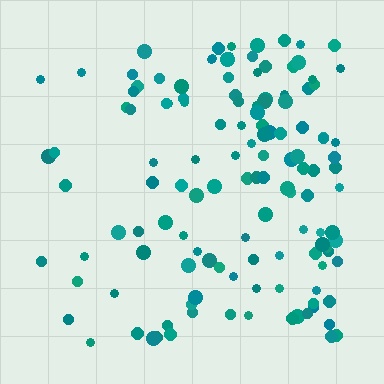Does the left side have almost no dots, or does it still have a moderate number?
Still a moderate number, just noticeably fewer than the right.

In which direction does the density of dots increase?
From left to right, with the right side densest.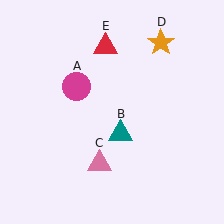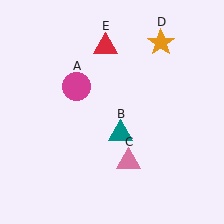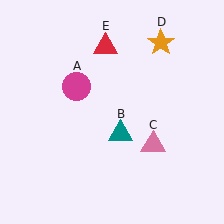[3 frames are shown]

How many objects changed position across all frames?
1 object changed position: pink triangle (object C).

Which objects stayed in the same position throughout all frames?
Magenta circle (object A) and teal triangle (object B) and orange star (object D) and red triangle (object E) remained stationary.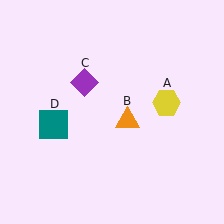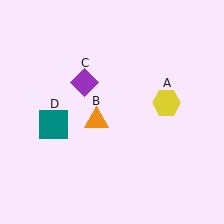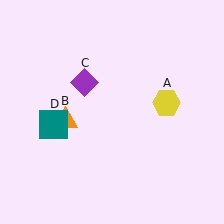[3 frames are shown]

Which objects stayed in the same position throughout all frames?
Yellow hexagon (object A) and purple diamond (object C) and teal square (object D) remained stationary.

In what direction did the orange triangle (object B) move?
The orange triangle (object B) moved left.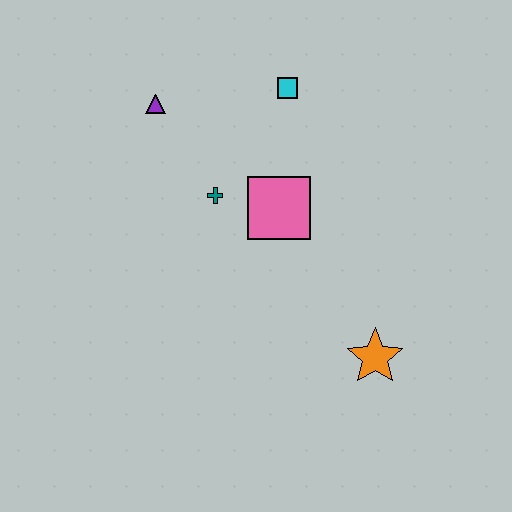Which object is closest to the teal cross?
The pink square is closest to the teal cross.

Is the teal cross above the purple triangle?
No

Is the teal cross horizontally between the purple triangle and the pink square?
Yes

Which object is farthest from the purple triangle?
The orange star is farthest from the purple triangle.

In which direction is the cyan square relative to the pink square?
The cyan square is above the pink square.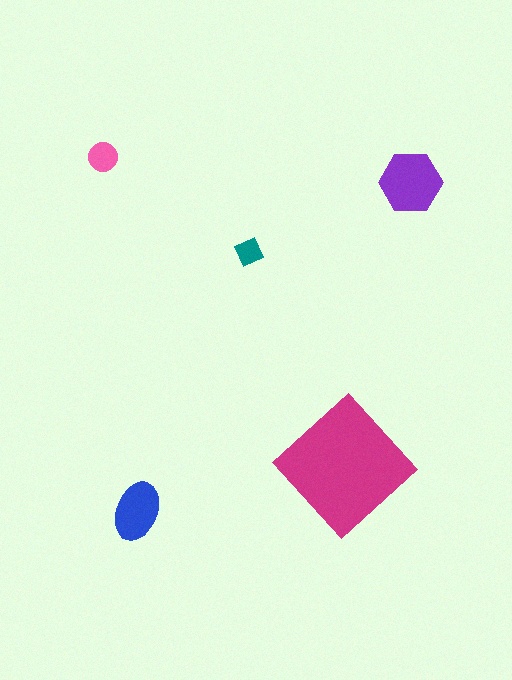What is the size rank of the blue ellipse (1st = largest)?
3rd.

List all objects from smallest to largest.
The teal diamond, the pink circle, the blue ellipse, the purple hexagon, the magenta diamond.